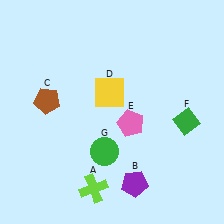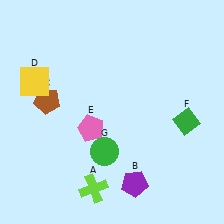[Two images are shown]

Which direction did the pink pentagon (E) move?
The pink pentagon (E) moved left.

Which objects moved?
The objects that moved are: the yellow square (D), the pink pentagon (E).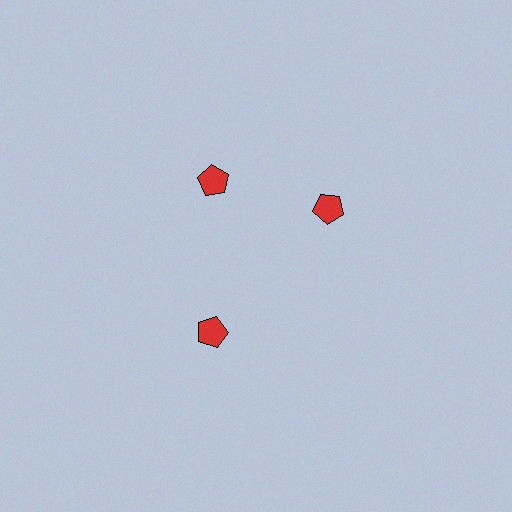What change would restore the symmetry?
The symmetry would be restored by rotating it back into even spacing with its neighbors so that all 3 pentagons sit at equal angles and equal distance from the center.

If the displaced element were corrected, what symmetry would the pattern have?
It would have 3-fold rotational symmetry — the pattern would map onto itself every 120 degrees.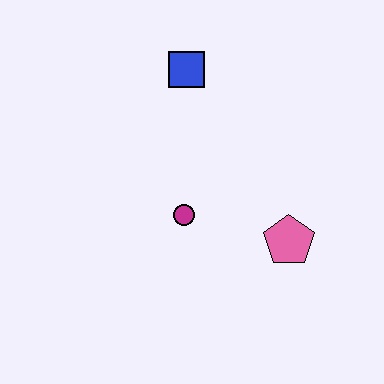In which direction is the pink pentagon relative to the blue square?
The pink pentagon is below the blue square.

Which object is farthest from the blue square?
The pink pentagon is farthest from the blue square.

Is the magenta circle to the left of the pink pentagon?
Yes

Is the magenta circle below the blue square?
Yes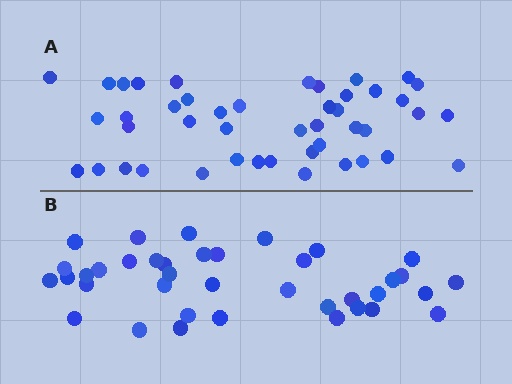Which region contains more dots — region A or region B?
Region A (the top region) has more dots.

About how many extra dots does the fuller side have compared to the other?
Region A has roughly 8 or so more dots than region B.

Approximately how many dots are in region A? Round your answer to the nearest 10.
About 40 dots. (The exact count is 45, which rounds to 40.)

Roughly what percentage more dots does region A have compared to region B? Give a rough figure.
About 20% more.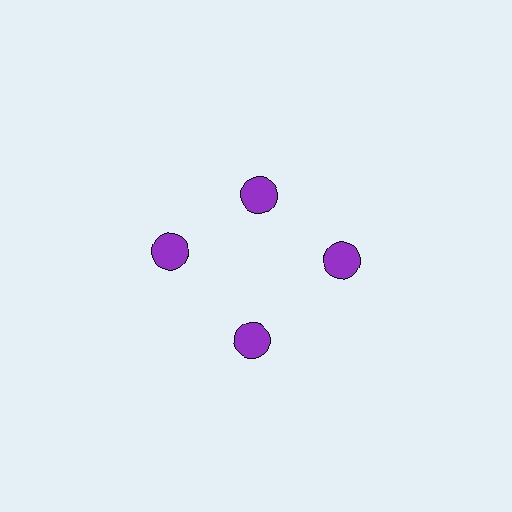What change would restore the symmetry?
The symmetry would be restored by moving it outward, back onto the ring so that all 4 circles sit at equal angles and equal distance from the center.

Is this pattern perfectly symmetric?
No. The 4 purple circles are arranged in a ring, but one element near the 12 o'clock position is pulled inward toward the center, breaking the 4-fold rotational symmetry.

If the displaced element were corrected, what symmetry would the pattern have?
It would have 4-fold rotational symmetry — the pattern would map onto itself every 90 degrees.